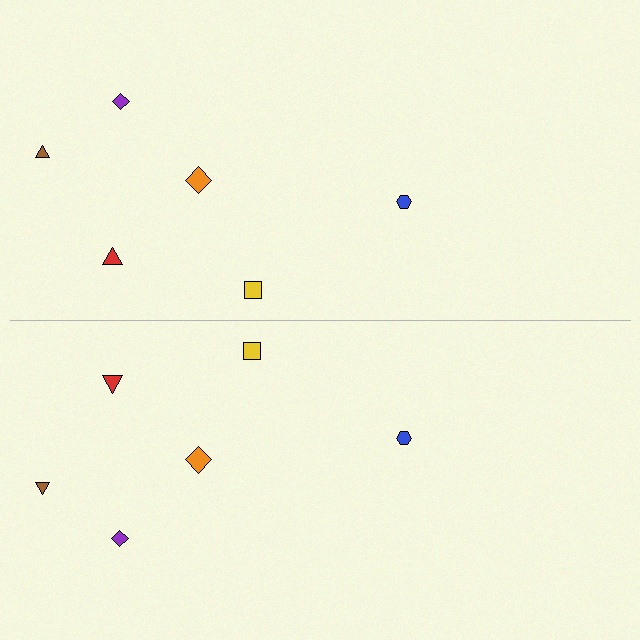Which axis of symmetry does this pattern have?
The pattern has a horizontal axis of symmetry running through the center of the image.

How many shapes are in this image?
There are 12 shapes in this image.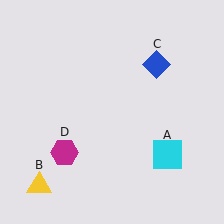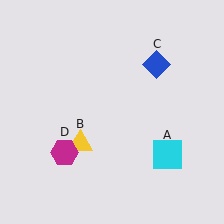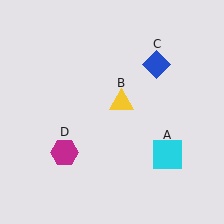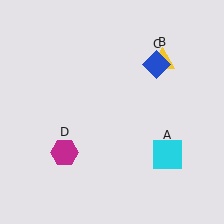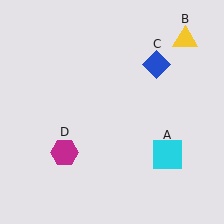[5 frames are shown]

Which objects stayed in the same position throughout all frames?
Cyan square (object A) and blue diamond (object C) and magenta hexagon (object D) remained stationary.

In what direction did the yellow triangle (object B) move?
The yellow triangle (object B) moved up and to the right.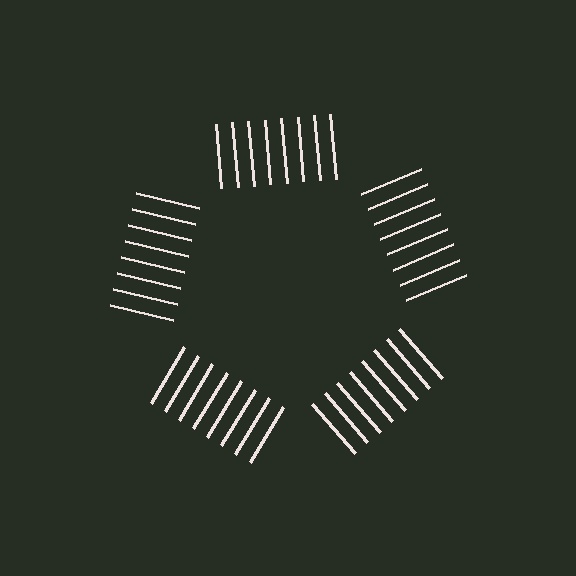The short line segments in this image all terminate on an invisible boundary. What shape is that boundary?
An illusory pentagon — the line segments terminate on its edges but no continuous stroke is drawn.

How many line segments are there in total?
40 — 8 along each of the 5 edges.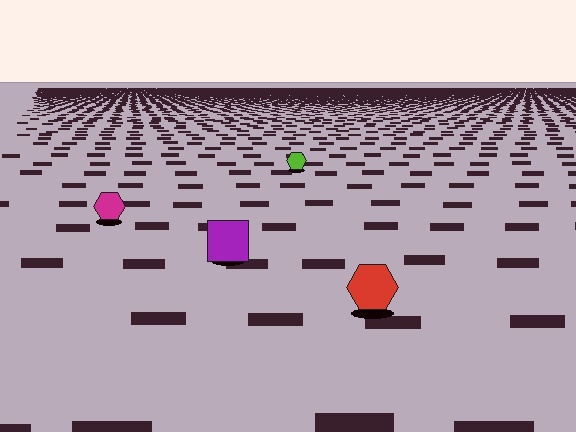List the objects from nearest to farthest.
From nearest to farthest: the red hexagon, the purple square, the magenta hexagon, the lime hexagon.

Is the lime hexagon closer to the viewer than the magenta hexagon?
No. The magenta hexagon is closer — you can tell from the texture gradient: the ground texture is coarser near it.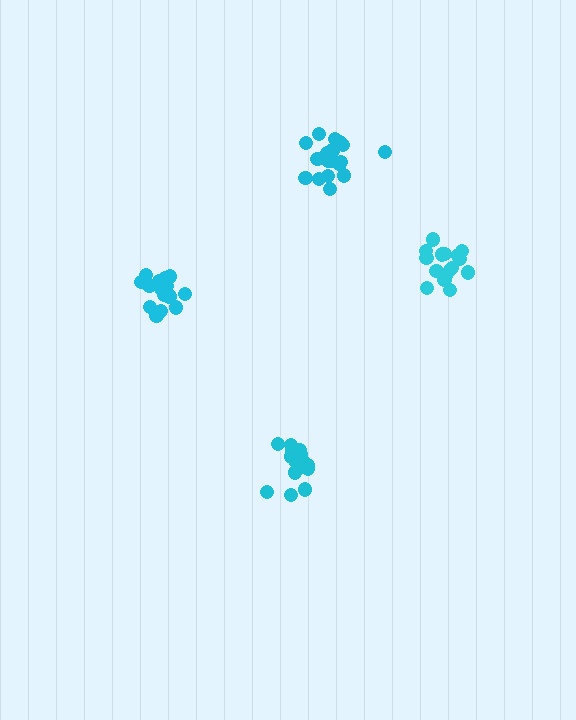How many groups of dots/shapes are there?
There are 4 groups.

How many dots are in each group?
Group 1: 18 dots, Group 2: 19 dots, Group 3: 16 dots, Group 4: 16 dots (69 total).